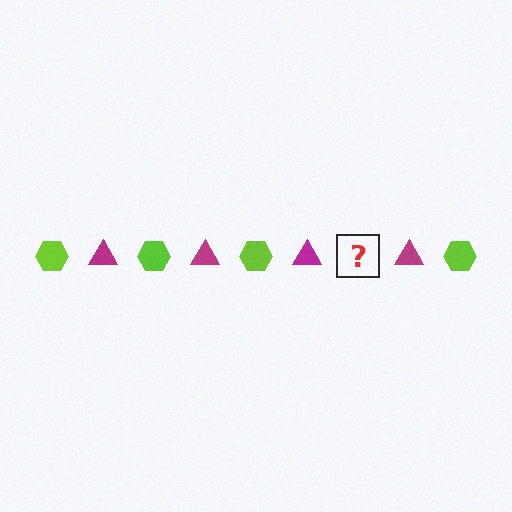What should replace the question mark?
The question mark should be replaced with a lime hexagon.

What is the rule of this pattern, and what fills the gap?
The rule is that the pattern alternates between lime hexagon and magenta triangle. The gap should be filled with a lime hexagon.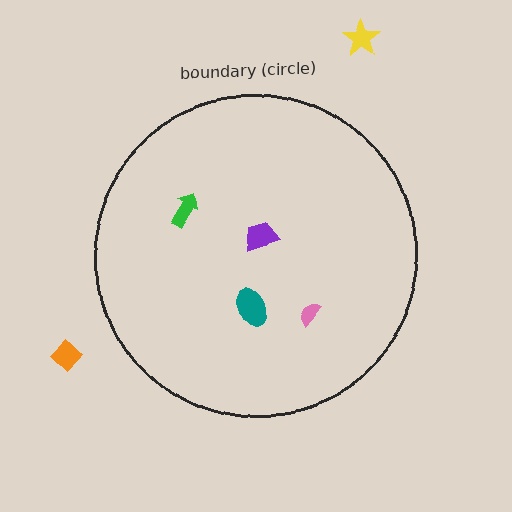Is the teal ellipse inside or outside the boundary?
Inside.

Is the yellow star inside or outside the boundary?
Outside.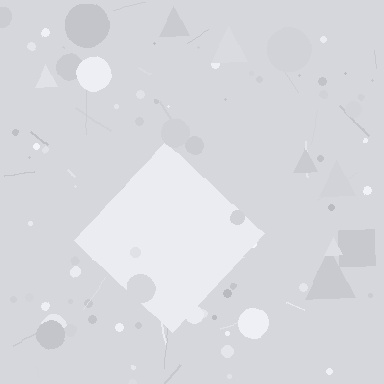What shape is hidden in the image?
A diamond is hidden in the image.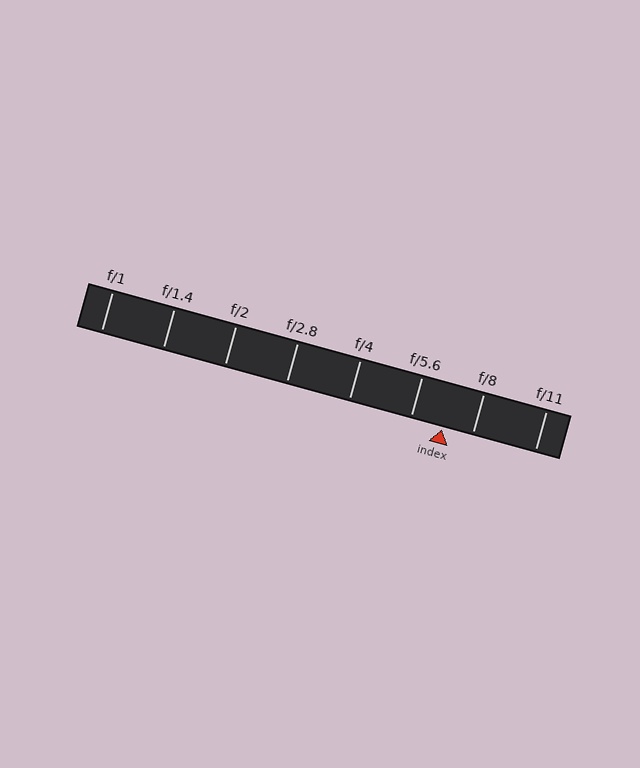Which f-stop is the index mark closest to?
The index mark is closest to f/8.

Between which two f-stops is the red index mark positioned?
The index mark is between f/5.6 and f/8.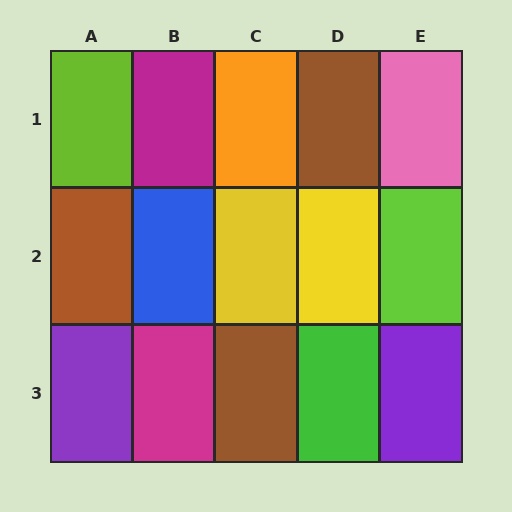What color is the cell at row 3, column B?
Magenta.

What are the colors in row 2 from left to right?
Brown, blue, yellow, yellow, lime.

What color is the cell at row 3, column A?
Purple.